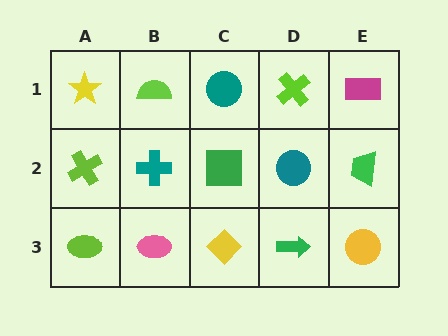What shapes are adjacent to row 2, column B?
A lime semicircle (row 1, column B), a pink ellipse (row 3, column B), a lime cross (row 2, column A), a green square (row 2, column C).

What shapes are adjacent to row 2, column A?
A yellow star (row 1, column A), a lime ellipse (row 3, column A), a teal cross (row 2, column B).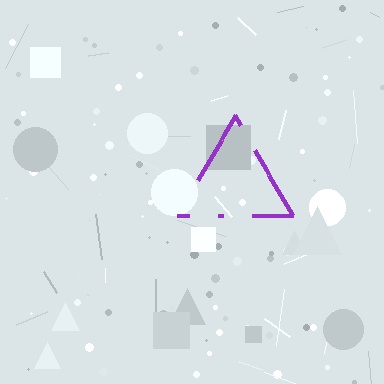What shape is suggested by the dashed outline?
The dashed outline suggests a triangle.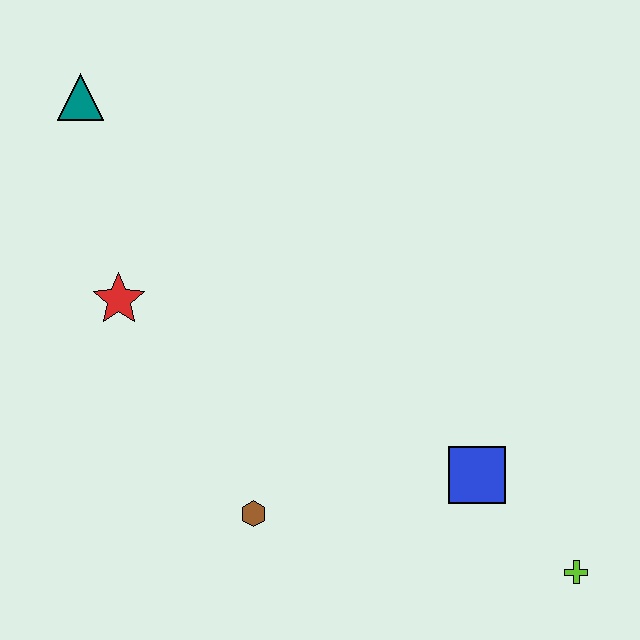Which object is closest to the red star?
The teal triangle is closest to the red star.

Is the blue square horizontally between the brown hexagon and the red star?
No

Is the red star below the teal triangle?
Yes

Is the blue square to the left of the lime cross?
Yes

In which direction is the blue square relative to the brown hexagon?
The blue square is to the right of the brown hexagon.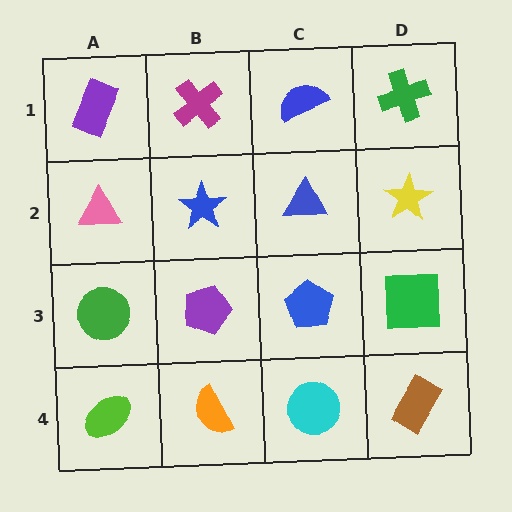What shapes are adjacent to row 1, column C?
A blue triangle (row 2, column C), a magenta cross (row 1, column B), a green cross (row 1, column D).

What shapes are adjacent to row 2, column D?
A green cross (row 1, column D), a green square (row 3, column D), a blue triangle (row 2, column C).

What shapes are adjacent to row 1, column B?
A blue star (row 2, column B), a purple rectangle (row 1, column A), a blue semicircle (row 1, column C).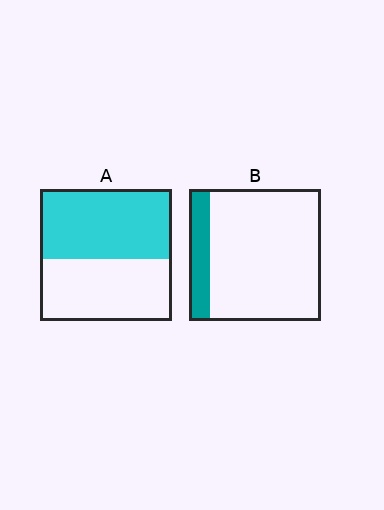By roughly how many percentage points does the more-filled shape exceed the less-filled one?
By roughly 35 percentage points (A over B).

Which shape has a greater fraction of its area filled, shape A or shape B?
Shape A.